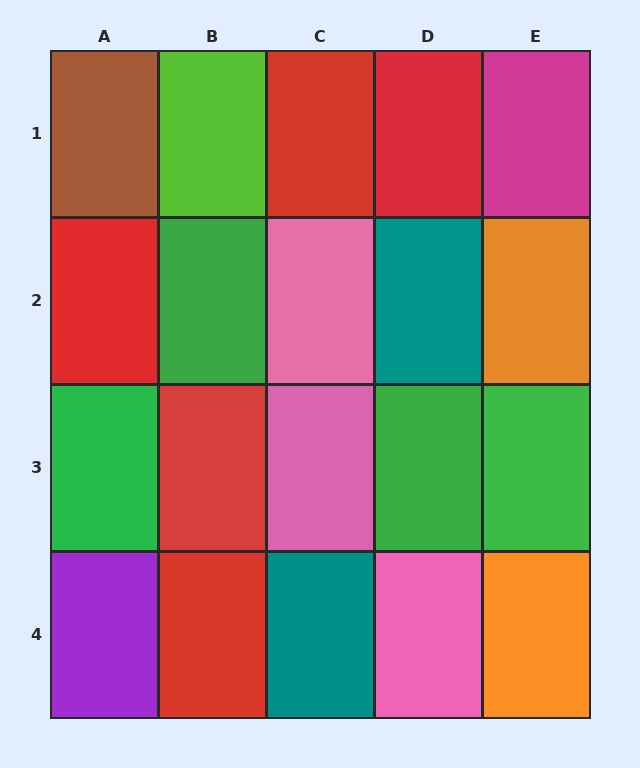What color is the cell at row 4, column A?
Purple.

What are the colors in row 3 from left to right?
Green, red, pink, green, green.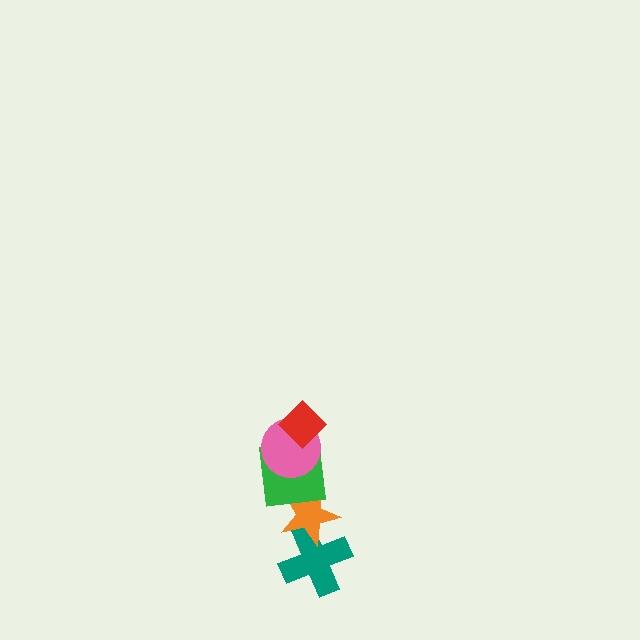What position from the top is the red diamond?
The red diamond is 1st from the top.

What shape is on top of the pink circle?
The red diamond is on top of the pink circle.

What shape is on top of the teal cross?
The orange star is on top of the teal cross.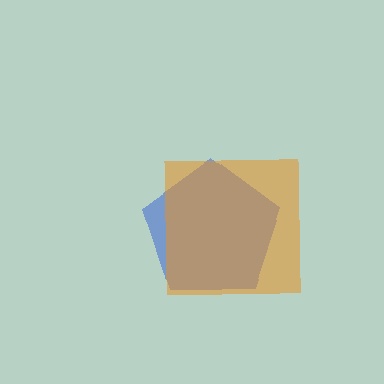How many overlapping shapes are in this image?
There are 2 overlapping shapes in the image.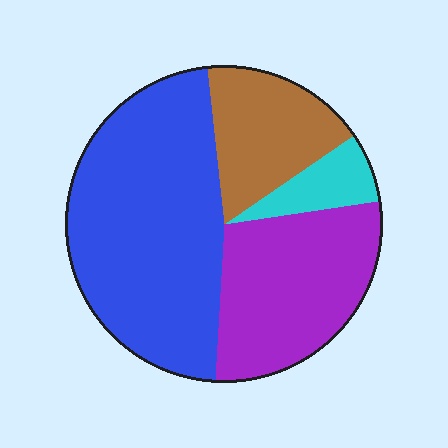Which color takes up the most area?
Blue, at roughly 50%.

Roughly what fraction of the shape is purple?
Purple covers roughly 30% of the shape.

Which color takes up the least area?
Cyan, at roughly 5%.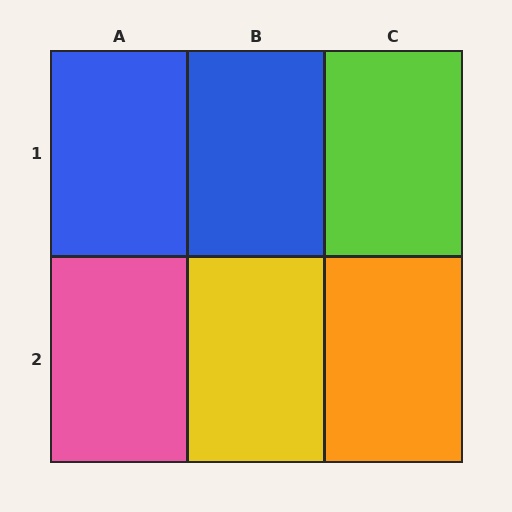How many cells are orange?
1 cell is orange.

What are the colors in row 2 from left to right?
Pink, yellow, orange.